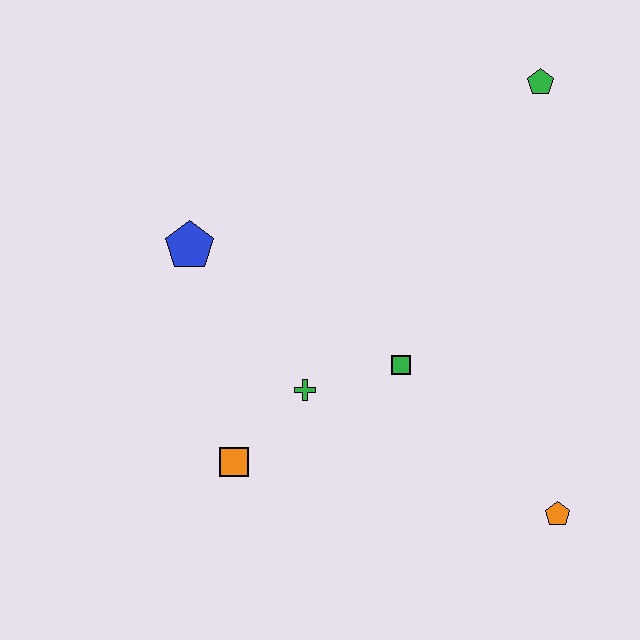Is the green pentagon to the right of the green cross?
Yes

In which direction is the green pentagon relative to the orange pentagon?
The green pentagon is above the orange pentagon.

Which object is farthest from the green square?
The green pentagon is farthest from the green square.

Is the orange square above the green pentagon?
No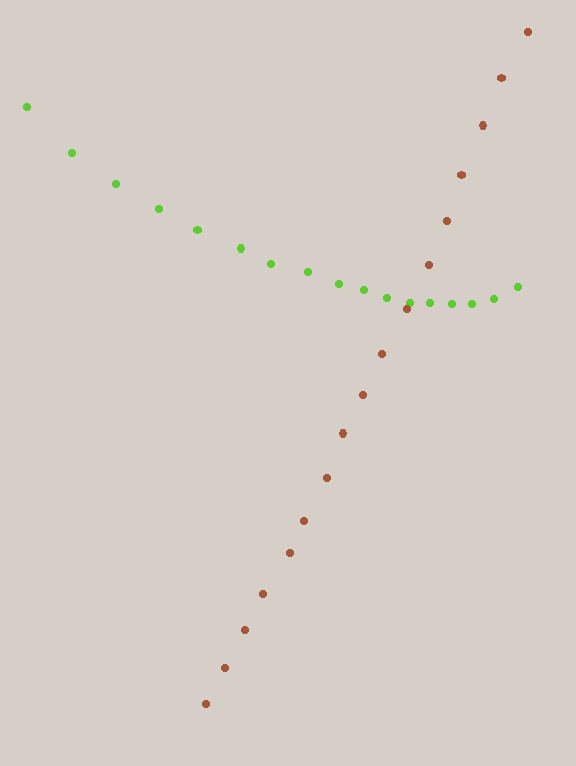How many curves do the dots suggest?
There are 2 distinct paths.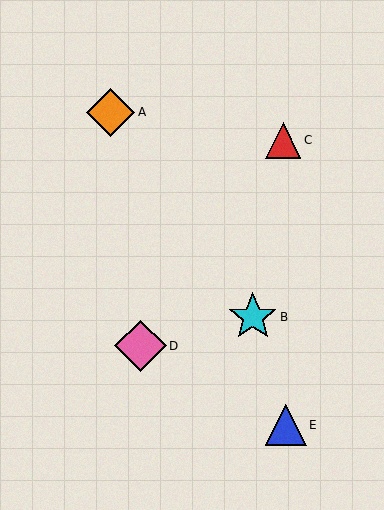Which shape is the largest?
The pink diamond (labeled D) is the largest.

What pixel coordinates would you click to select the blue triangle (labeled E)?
Click at (286, 425) to select the blue triangle E.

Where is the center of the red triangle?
The center of the red triangle is at (283, 140).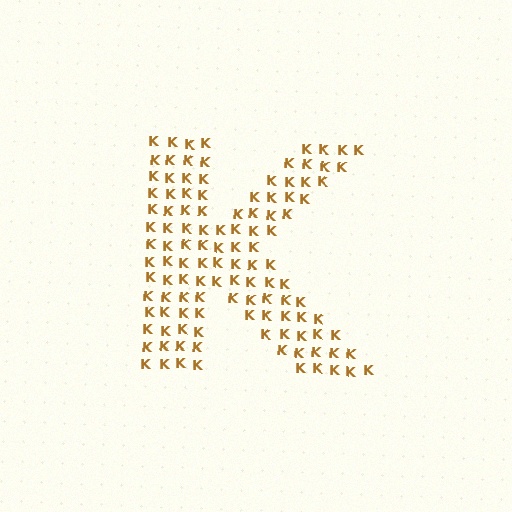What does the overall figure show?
The overall figure shows the letter K.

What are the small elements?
The small elements are letter K's.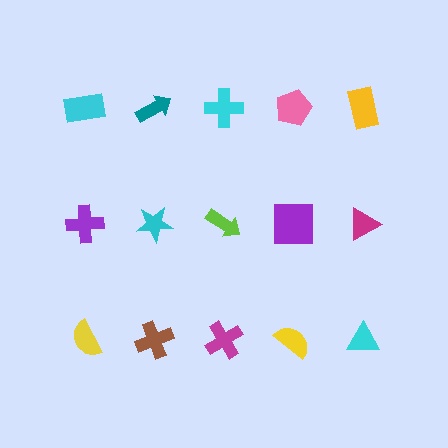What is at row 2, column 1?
A purple cross.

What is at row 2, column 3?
A lime arrow.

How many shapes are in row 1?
5 shapes.